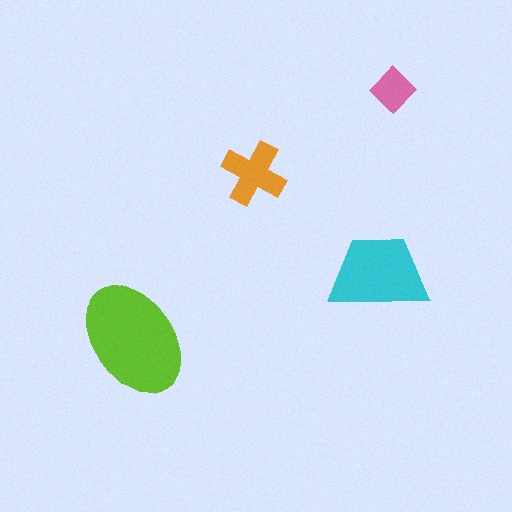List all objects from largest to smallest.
The lime ellipse, the cyan trapezoid, the orange cross, the pink diamond.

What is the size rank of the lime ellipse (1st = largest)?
1st.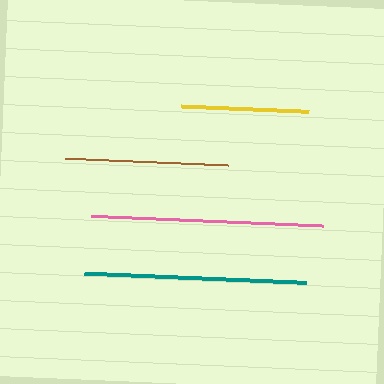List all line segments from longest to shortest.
From longest to shortest: pink, teal, brown, yellow.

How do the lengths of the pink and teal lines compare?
The pink and teal lines are approximately the same length.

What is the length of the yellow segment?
The yellow segment is approximately 128 pixels long.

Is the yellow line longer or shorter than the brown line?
The brown line is longer than the yellow line.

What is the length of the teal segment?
The teal segment is approximately 222 pixels long.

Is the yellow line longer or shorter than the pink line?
The pink line is longer than the yellow line.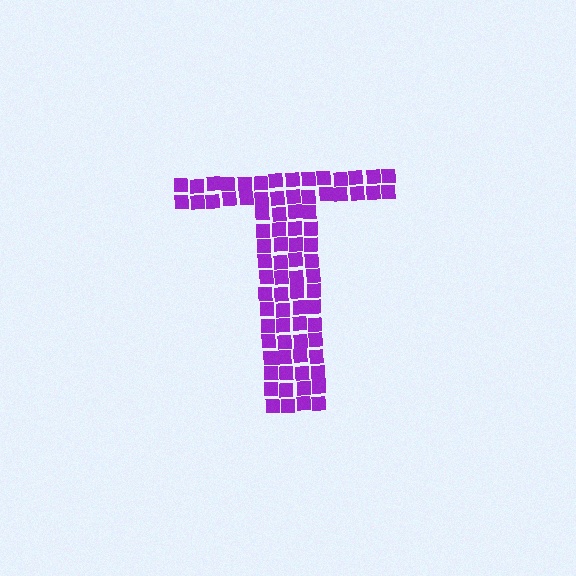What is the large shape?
The large shape is the letter T.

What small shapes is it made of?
It is made of small squares.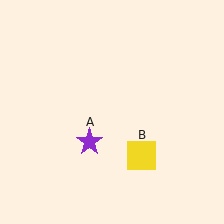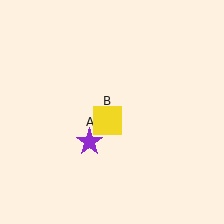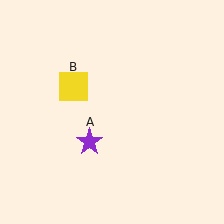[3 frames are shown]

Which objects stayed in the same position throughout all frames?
Purple star (object A) remained stationary.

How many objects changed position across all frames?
1 object changed position: yellow square (object B).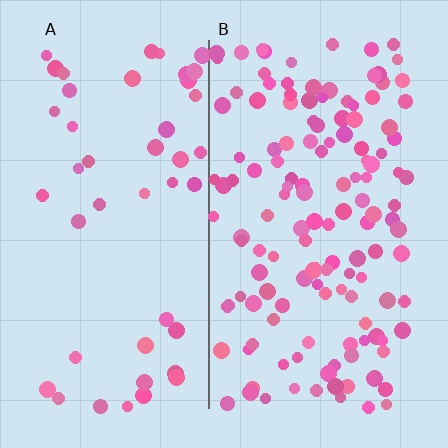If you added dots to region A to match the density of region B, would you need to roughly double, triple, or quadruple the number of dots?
Approximately triple.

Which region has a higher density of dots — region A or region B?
B (the right).